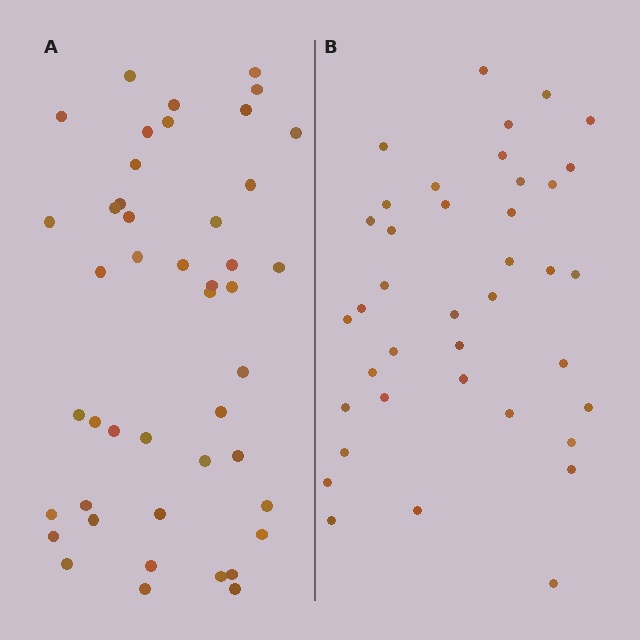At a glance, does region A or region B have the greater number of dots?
Region A (the left region) has more dots.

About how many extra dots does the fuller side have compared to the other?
Region A has about 6 more dots than region B.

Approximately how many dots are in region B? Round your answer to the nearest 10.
About 40 dots. (The exact count is 39, which rounds to 40.)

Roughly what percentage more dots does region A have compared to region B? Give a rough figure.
About 15% more.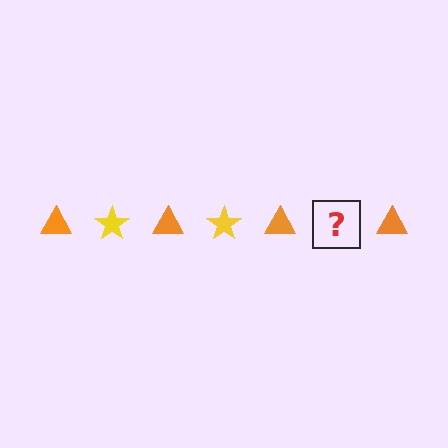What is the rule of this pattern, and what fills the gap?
The rule is that the pattern alternates between orange triangle and yellow star. The gap should be filled with a yellow star.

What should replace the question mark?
The question mark should be replaced with a yellow star.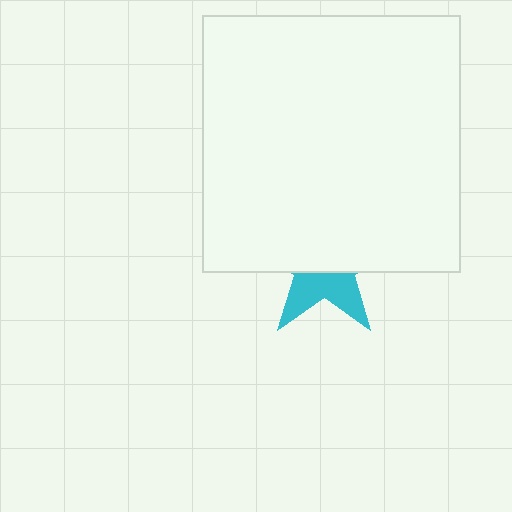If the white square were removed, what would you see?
You would see the complete cyan star.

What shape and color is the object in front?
The object in front is a white square.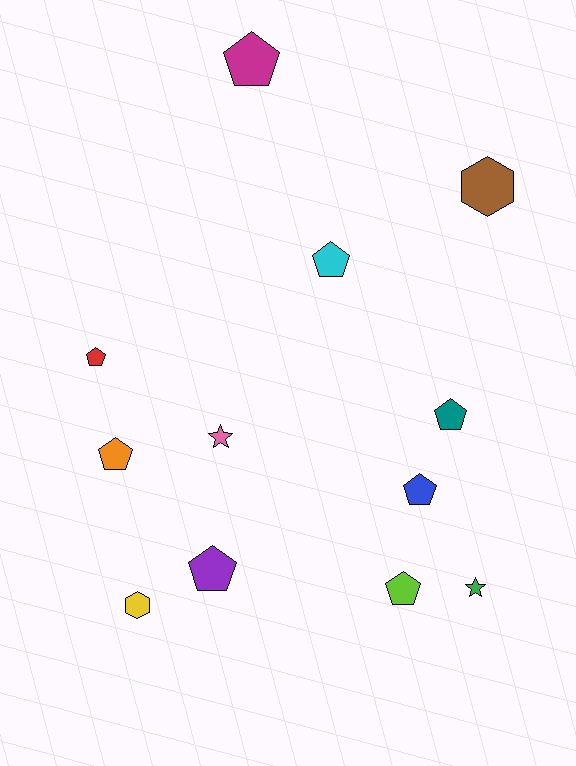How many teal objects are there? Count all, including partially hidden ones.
There is 1 teal object.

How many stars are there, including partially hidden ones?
There are 2 stars.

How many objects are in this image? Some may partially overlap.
There are 12 objects.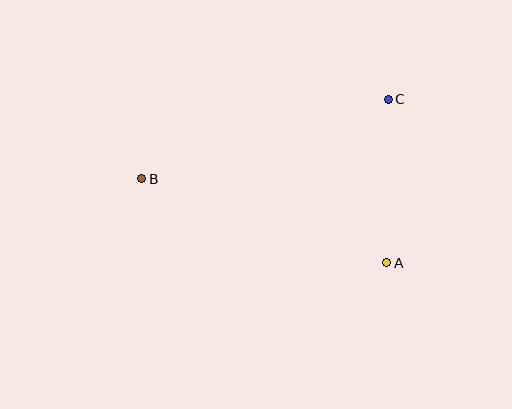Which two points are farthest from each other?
Points B and C are farthest from each other.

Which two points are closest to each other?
Points A and C are closest to each other.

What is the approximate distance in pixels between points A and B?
The distance between A and B is approximately 259 pixels.